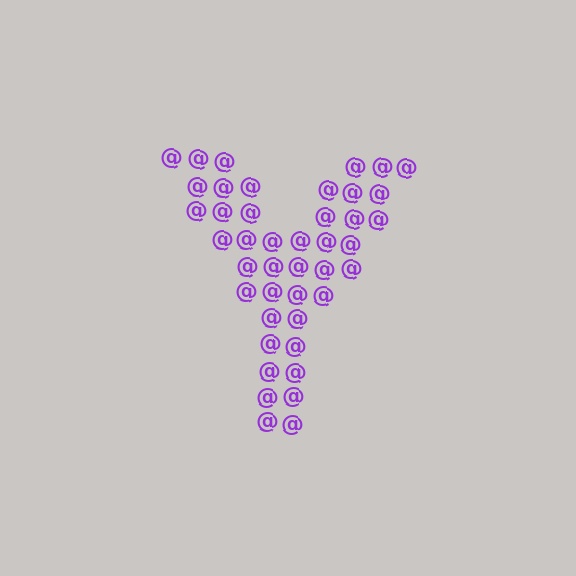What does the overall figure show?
The overall figure shows the letter Y.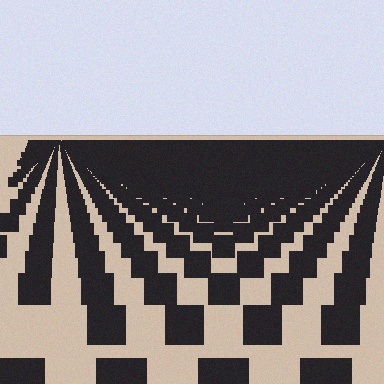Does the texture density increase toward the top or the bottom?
Density increases toward the top.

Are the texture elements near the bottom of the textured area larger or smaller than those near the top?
Larger. Near the bottom, elements are closer to the viewer and appear at a bigger on-screen size.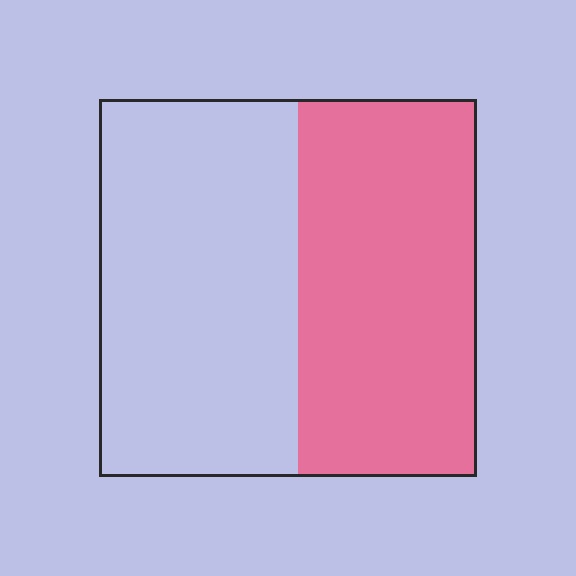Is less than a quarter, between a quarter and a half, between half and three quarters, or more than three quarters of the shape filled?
Between a quarter and a half.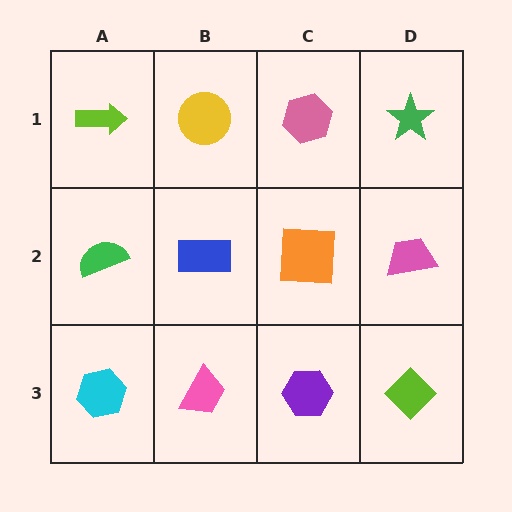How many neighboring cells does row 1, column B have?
3.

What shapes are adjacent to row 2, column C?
A pink hexagon (row 1, column C), a purple hexagon (row 3, column C), a blue rectangle (row 2, column B), a pink trapezoid (row 2, column D).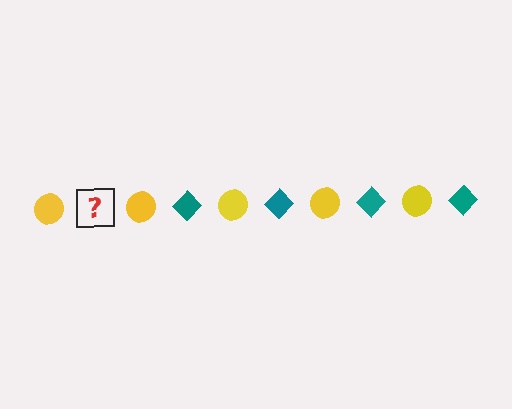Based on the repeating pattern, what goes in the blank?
The blank should be a teal diamond.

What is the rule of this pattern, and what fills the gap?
The rule is that the pattern alternates between yellow circle and teal diamond. The gap should be filled with a teal diamond.